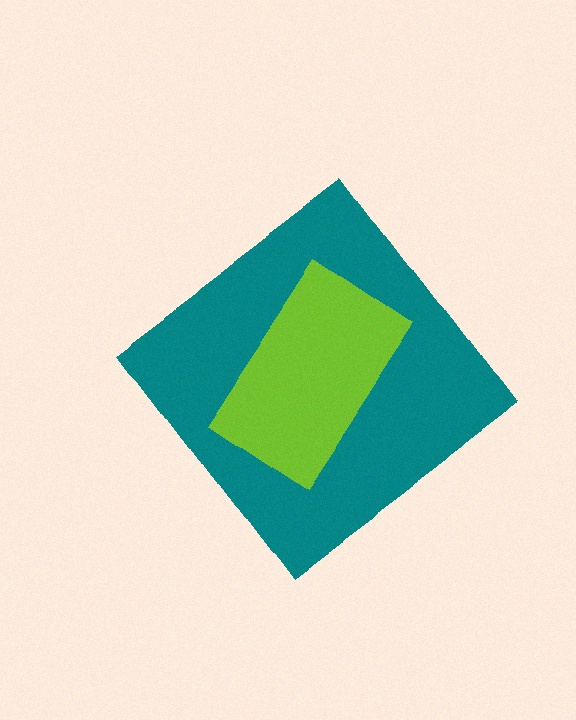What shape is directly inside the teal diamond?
The lime rectangle.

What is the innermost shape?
The lime rectangle.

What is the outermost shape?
The teal diamond.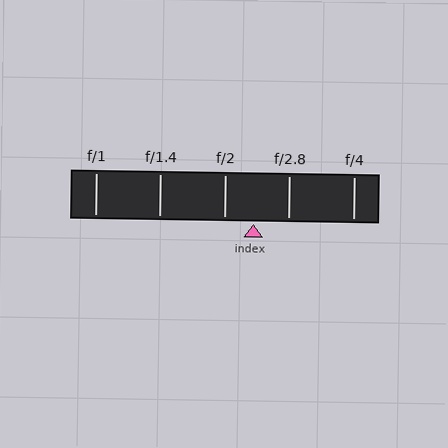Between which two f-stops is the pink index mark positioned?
The index mark is between f/2 and f/2.8.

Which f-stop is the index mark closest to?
The index mark is closest to f/2.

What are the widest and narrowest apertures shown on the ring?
The widest aperture shown is f/1 and the narrowest is f/4.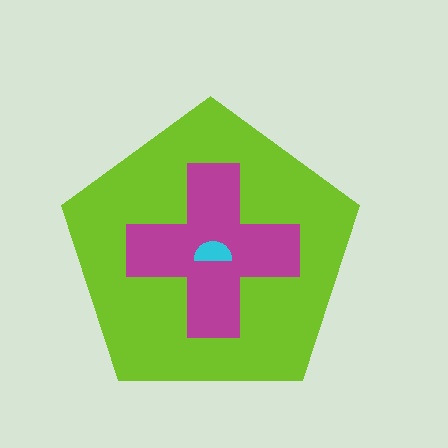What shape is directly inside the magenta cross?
The cyan semicircle.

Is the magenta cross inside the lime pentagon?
Yes.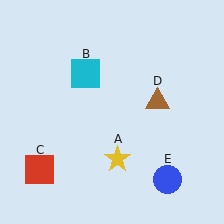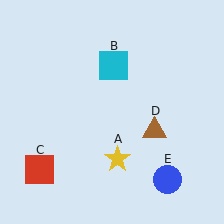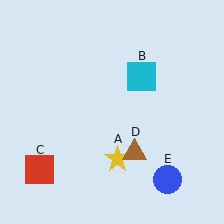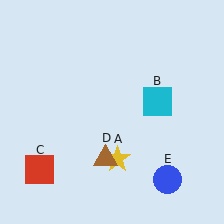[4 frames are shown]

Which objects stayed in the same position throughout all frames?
Yellow star (object A) and red square (object C) and blue circle (object E) remained stationary.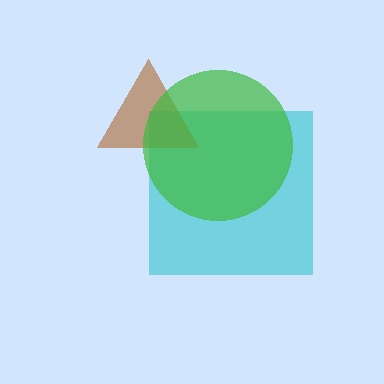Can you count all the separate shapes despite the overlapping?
Yes, there are 3 separate shapes.